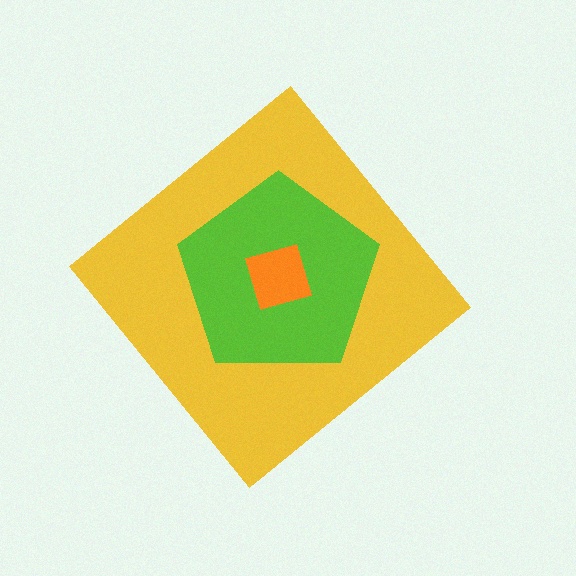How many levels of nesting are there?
3.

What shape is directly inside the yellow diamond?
The lime pentagon.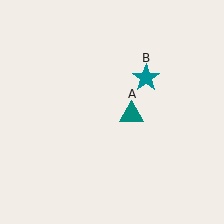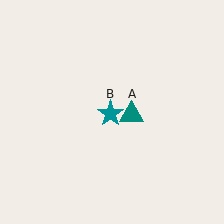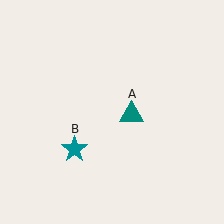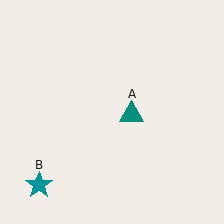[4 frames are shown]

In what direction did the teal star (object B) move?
The teal star (object B) moved down and to the left.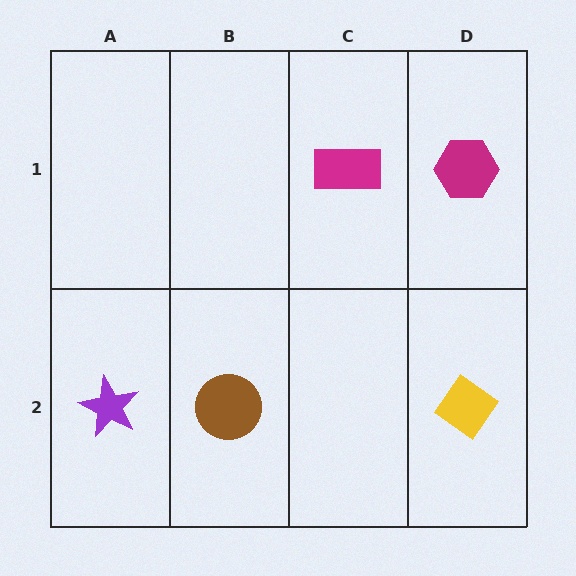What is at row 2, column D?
A yellow diamond.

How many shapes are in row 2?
3 shapes.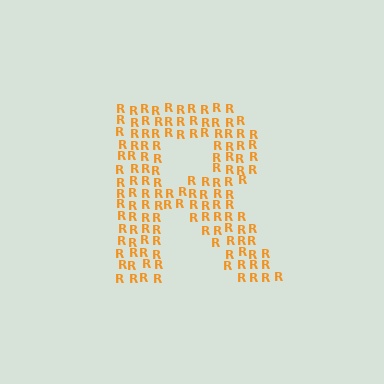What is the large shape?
The large shape is the letter R.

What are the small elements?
The small elements are letter R's.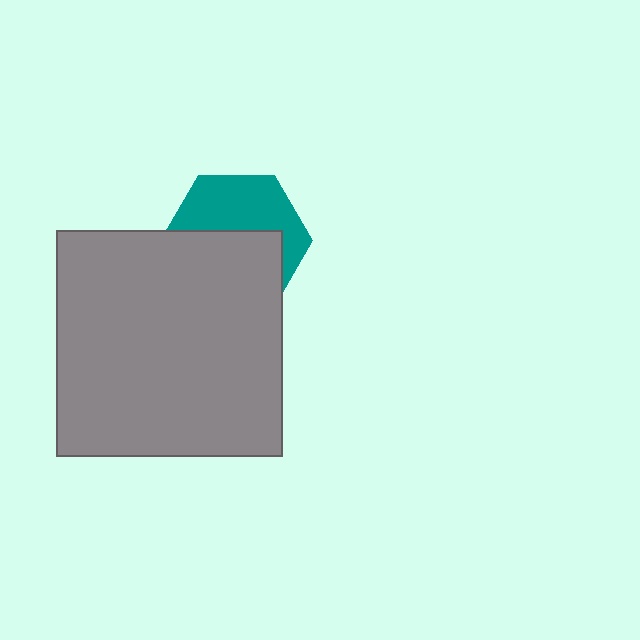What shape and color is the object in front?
The object in front is a gray square.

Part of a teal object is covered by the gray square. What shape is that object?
It is a hexagon.